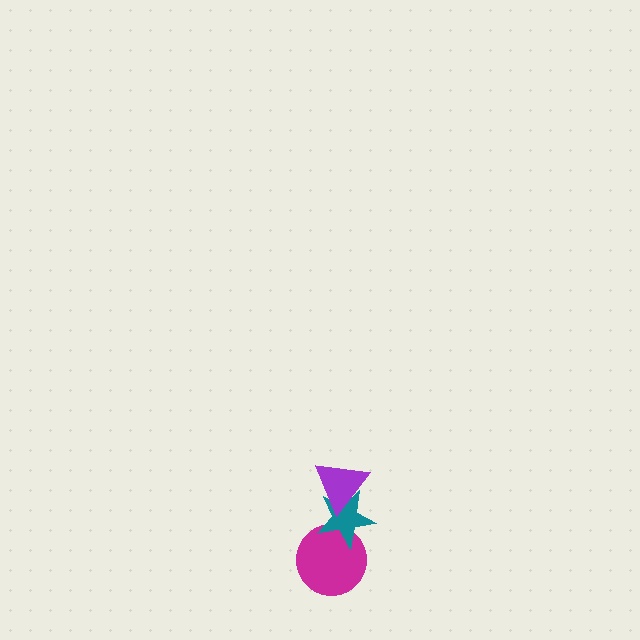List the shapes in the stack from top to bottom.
From top to bottom: the purple triangle, the teal star, the magenta circle.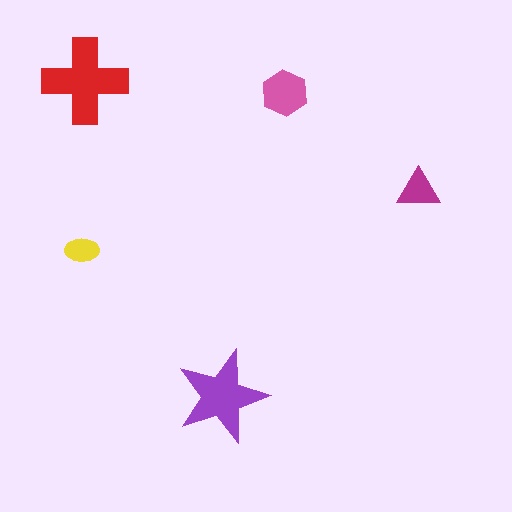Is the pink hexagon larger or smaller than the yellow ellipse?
Larger.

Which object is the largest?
The red cross.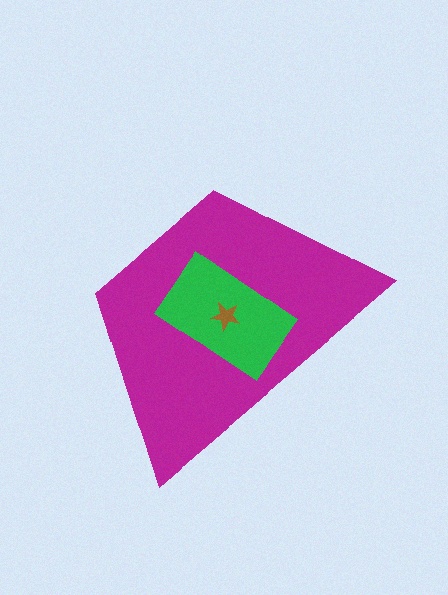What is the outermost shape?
The magenta trapezoid.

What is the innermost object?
The brown star.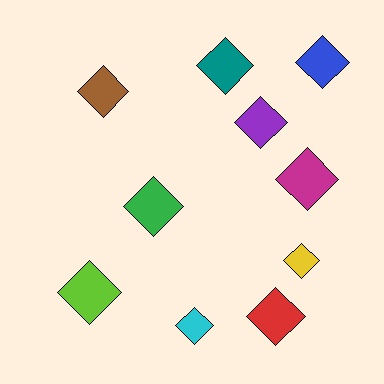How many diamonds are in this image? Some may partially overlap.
There are 10 diamonds.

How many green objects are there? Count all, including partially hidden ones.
There is 1 green object.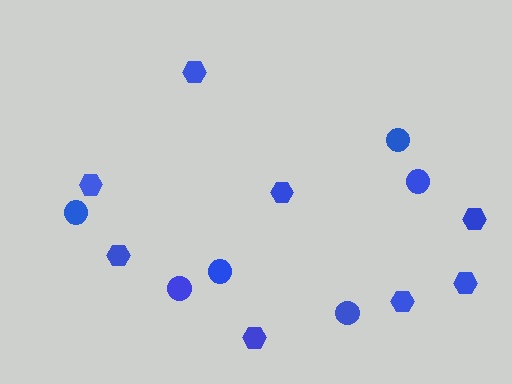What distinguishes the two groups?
There are 2 groups: one group of circles (6) and one group of hexagons (8).